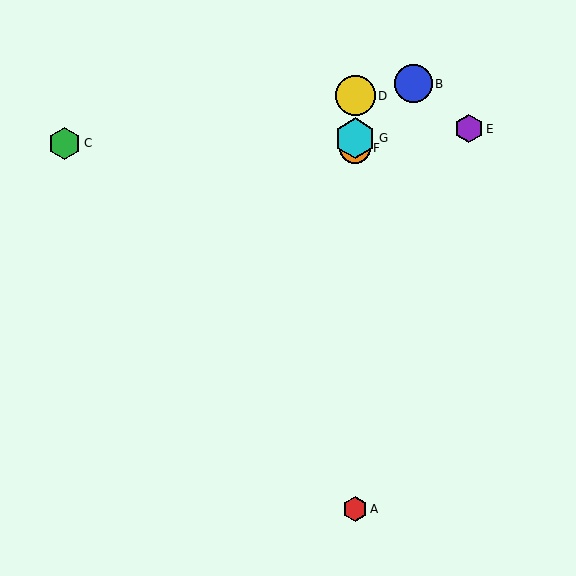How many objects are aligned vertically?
4 objects (A, D, F, G) are aligned vertically.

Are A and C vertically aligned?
No, A is at x≈355 and C is at x≈64.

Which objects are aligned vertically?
Objects A, D, F, G are aligned vertically.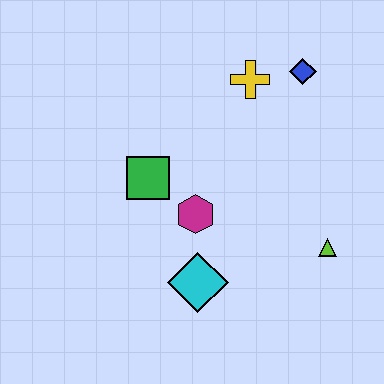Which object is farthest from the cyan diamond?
The blue diamond is farthest from the cyan diamond.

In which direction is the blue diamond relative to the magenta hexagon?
The blue diamond is above the magenta hexagon.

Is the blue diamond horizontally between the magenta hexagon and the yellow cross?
No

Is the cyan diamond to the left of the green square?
No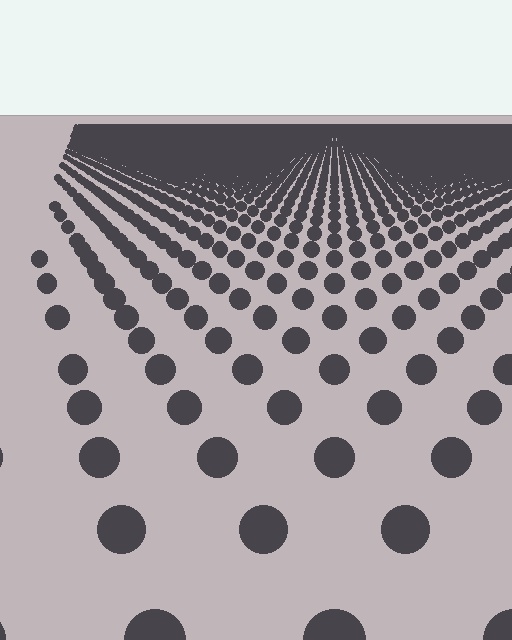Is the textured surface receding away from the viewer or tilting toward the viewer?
The surface is receding away from the viewer. Texture elements get smaller and denser toward the top.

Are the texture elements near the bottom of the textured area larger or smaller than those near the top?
Larger. Near the bottom, elements are closer to the viewer and appear at a bigger on-screen size.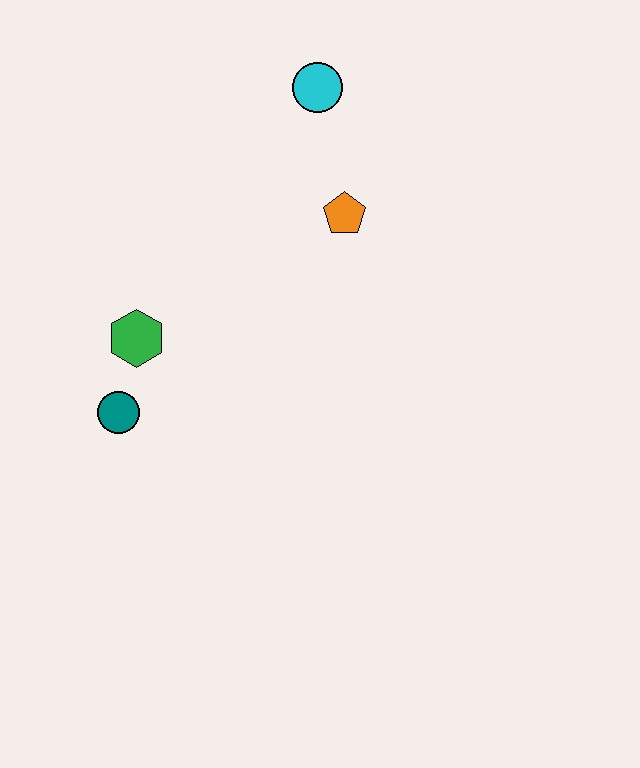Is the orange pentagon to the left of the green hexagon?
No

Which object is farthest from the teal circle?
The cyan circle is farthest from the teal circle.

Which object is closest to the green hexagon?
The teal circle is closest to the green hexagon.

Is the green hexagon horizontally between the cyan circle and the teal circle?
Yes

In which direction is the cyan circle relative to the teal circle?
The cyan circle is above the teal circle.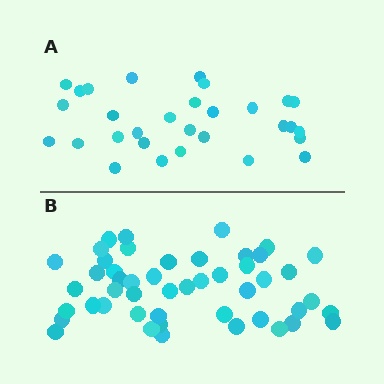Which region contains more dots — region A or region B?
Region B (the bottom region) has more dots.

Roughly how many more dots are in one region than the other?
Region B has approximately 20 more dots than region A.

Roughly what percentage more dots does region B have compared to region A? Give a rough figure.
About 60% more.